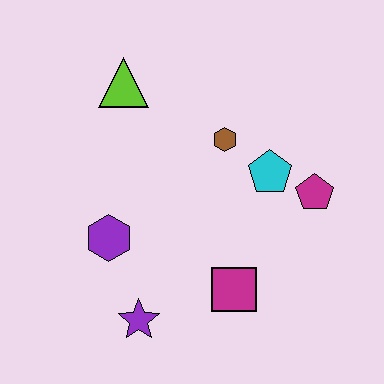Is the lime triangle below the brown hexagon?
No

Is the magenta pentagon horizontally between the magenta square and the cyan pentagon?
No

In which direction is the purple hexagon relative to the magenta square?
The purple hexagon is to the left of the magenta square.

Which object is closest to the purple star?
The purple hexagon is closest to the purple star.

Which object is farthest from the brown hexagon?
The purple star is farthest from the brown hexagon.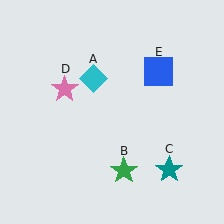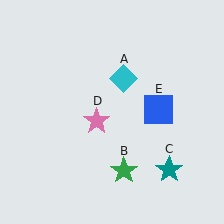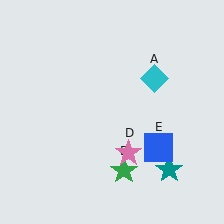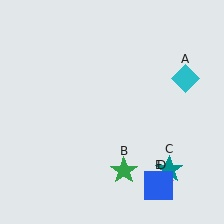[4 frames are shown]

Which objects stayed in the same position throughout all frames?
Green star (object B) and teal star (object C) remained stationary.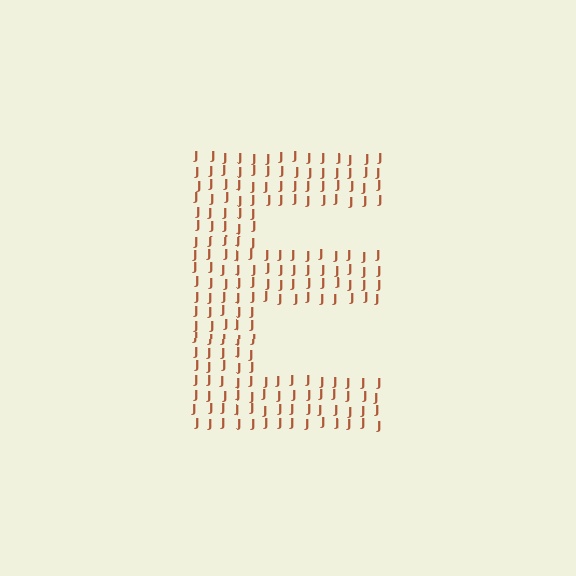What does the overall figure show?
The overall figure shows the letter E.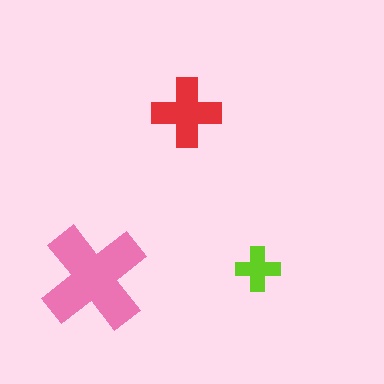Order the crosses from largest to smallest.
the pink one, the red one, the lime one.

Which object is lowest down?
The pink cross is bottommost.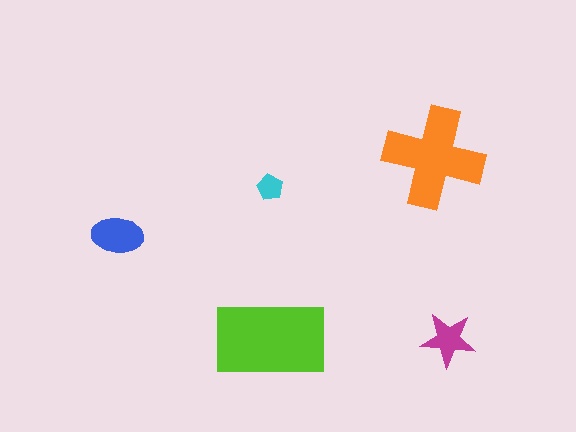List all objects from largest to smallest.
The lime rectangle, the orange cross, the blue ellipse, the magenta star, the cyan pentagon.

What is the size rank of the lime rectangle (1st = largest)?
1st.